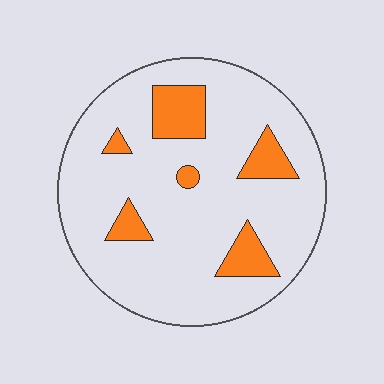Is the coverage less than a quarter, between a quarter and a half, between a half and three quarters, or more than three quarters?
Less than a quarter.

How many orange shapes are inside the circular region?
6.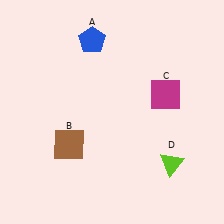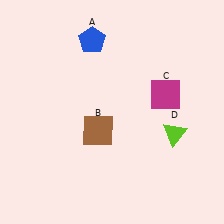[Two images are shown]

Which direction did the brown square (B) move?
The brown square (B) moved right.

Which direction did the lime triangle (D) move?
The lime triangle (D) moved up.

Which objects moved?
The objects that moved are: the brown square (B), the lime triangle (D).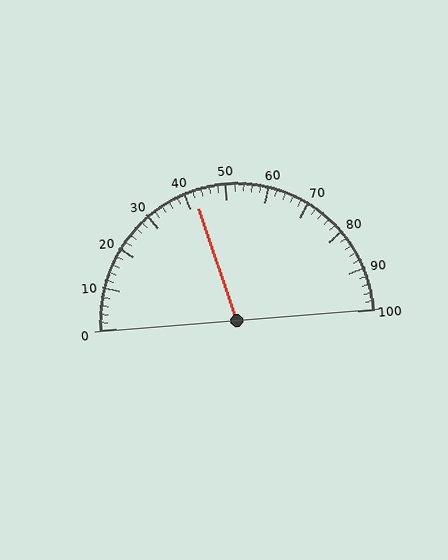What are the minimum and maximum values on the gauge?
The gauge ranges from 0 to 100.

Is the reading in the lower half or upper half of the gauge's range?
The reading is in the lower half of the range (0 to 100).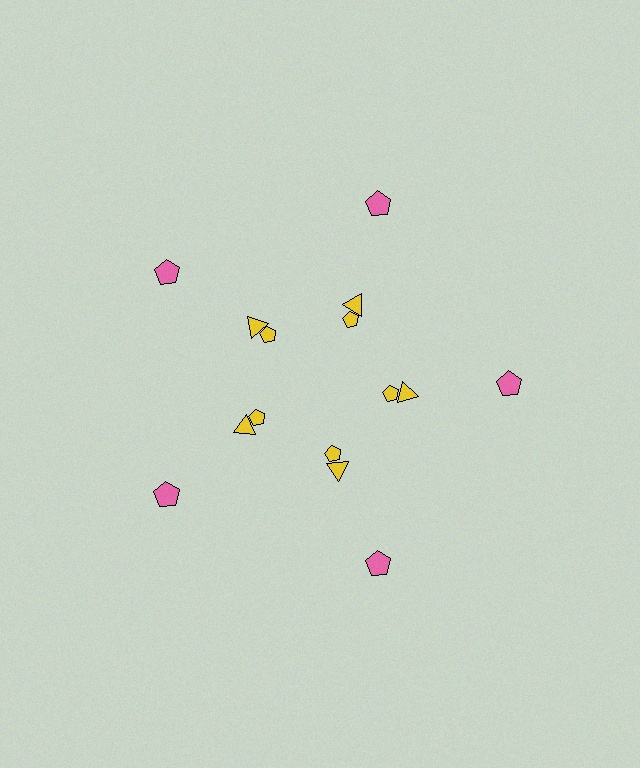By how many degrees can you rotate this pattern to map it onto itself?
The pattern maps onto itself every 72 degrees of rotation.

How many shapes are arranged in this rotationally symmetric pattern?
There are 15 shapes, arranged in 5 groups of 3.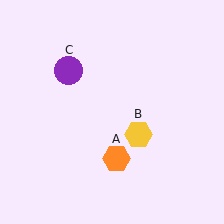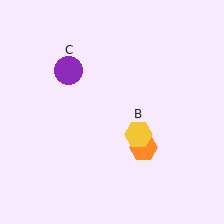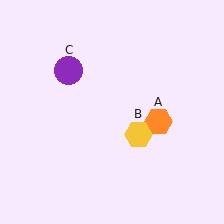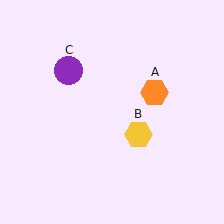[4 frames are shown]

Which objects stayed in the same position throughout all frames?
Yellow hexagon (object B) and purple circle (object C) remained stationary.